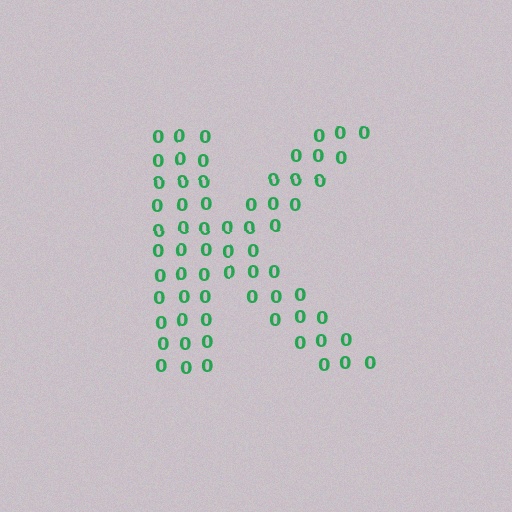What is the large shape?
The large shape is the letter K.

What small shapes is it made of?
It is made of small digit 0's.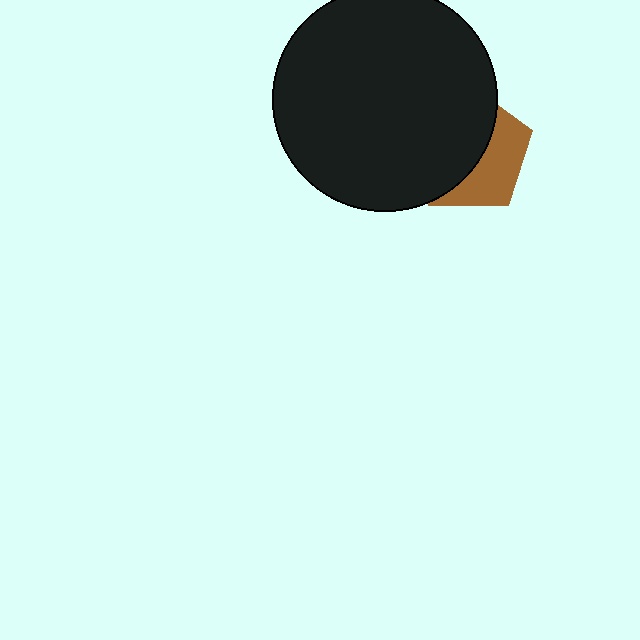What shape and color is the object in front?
The object in front is a black circle.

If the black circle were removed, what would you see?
You would see the complete brown pentagon.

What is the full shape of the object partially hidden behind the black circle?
The partially hidden object is a brown pentagon.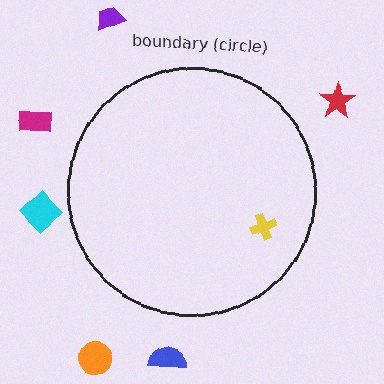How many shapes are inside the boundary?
1 inside, 6 outside.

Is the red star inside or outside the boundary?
Outside.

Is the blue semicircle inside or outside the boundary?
Outside.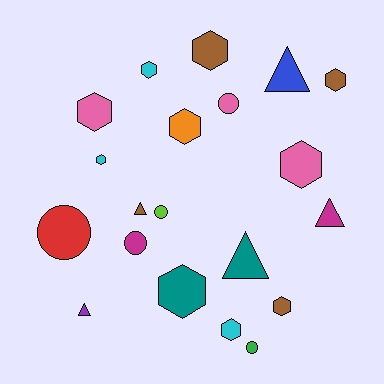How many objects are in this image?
There are 20 objects.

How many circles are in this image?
There are 5 circles.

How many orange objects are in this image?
There is 1 orange object.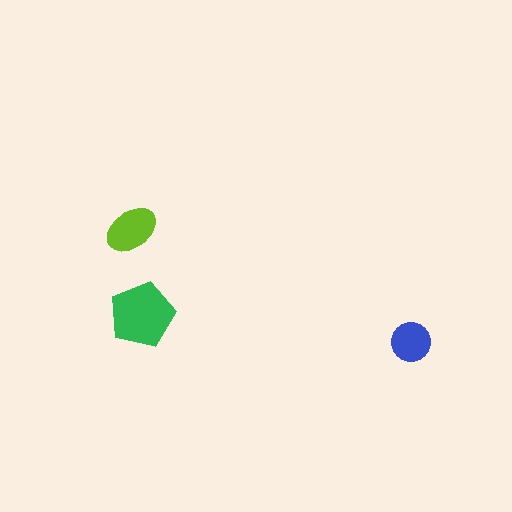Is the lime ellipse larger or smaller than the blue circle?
Larger.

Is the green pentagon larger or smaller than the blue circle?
Larger.